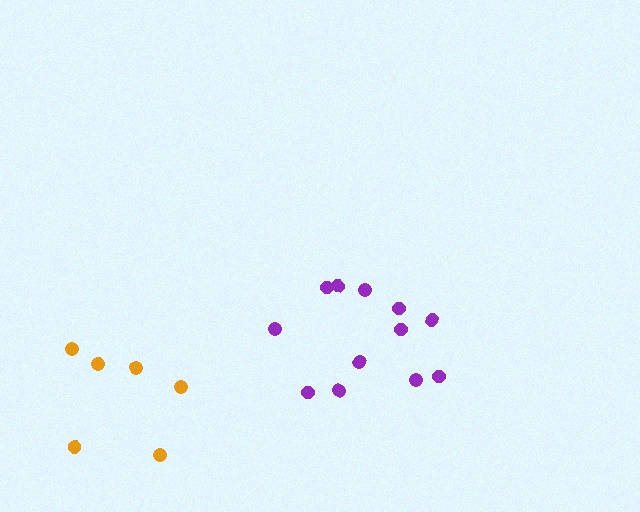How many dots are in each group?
Group 1: 12 dots, Group 2: 6 dots (18 total).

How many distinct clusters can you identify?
There are 2 distinct clusters.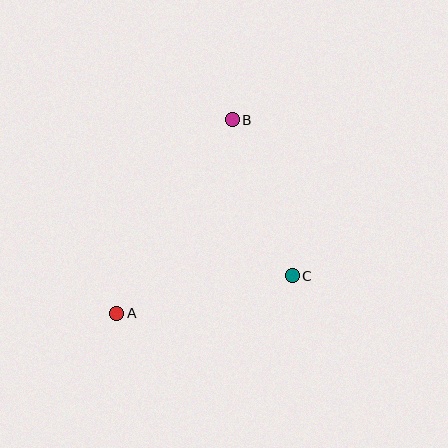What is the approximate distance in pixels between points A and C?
The distance between A and C is approximately 179 pixels.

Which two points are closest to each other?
Points B and C are closest to each other.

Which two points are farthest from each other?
Points A and B are farthest from each other.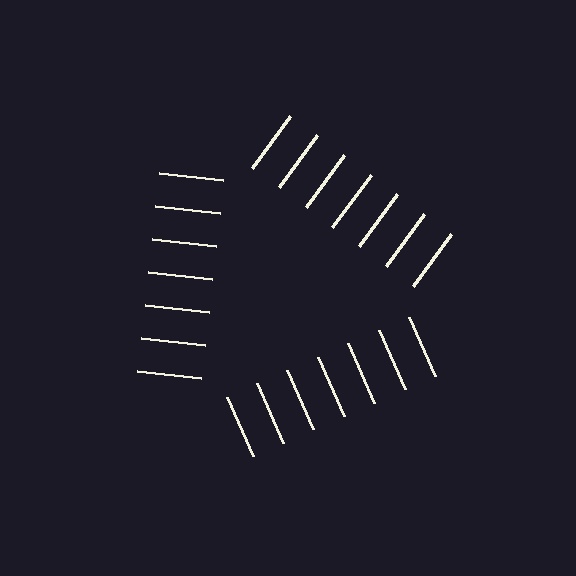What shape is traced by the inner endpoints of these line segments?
An illusory triangle — the line segments terminate on its edges but no continuous stroke is drawn.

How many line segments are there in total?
21 — 7 along each of the 3 edges.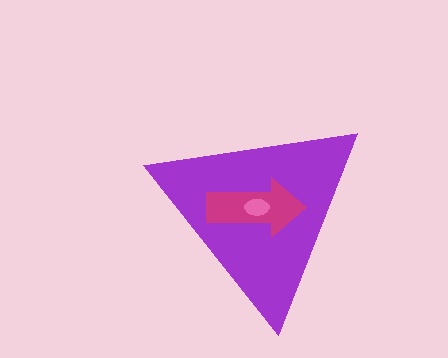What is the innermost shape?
The pink ellipse.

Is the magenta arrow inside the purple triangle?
Yes.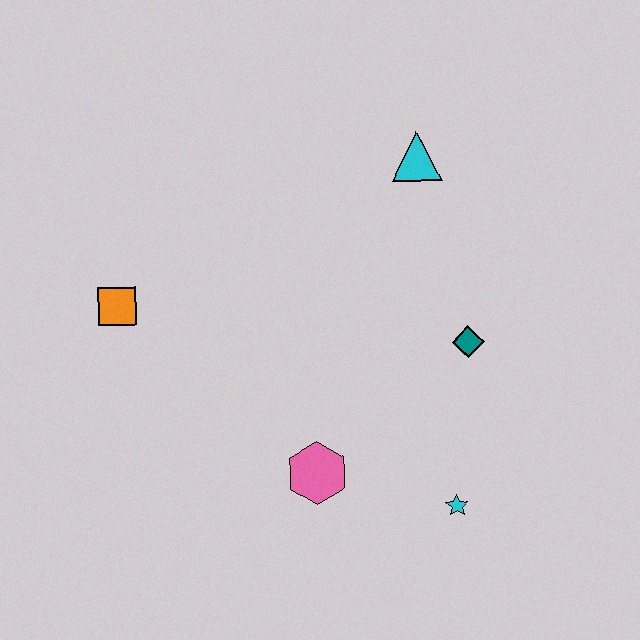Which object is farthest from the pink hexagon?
The cyan triangle is farthest from the pink hexagon.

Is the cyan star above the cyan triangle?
No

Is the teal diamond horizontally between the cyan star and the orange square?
No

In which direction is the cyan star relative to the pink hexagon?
The cyan star is to the right of the pink hexagon.